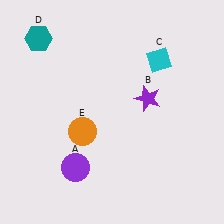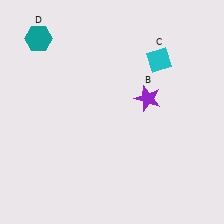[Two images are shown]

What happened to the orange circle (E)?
The orange circle (E) was removed in Image 2. It was in the bottom-left area of Image 1.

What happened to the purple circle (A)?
The purple circle (A) was removed in Image 2. It was in the bottom-left area of Image 1.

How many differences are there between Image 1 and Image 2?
There are 2 differences between the two images.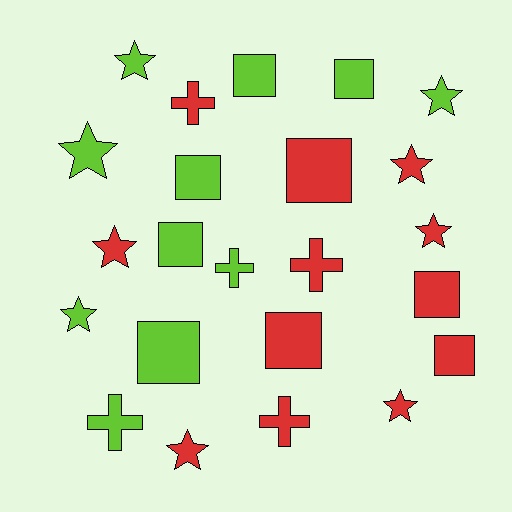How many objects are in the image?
There are 23 objects.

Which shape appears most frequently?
Square, with 9 objects.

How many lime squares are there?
There are 5 lime squares.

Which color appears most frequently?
Red, with 12 objects.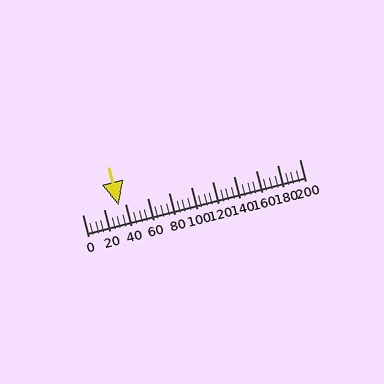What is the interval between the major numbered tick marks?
The major tick marks are spaced 20 units apart.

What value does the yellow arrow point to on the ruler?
The yellow arrow points to approximately 33.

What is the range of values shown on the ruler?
The ruler shows values from 0 to 200.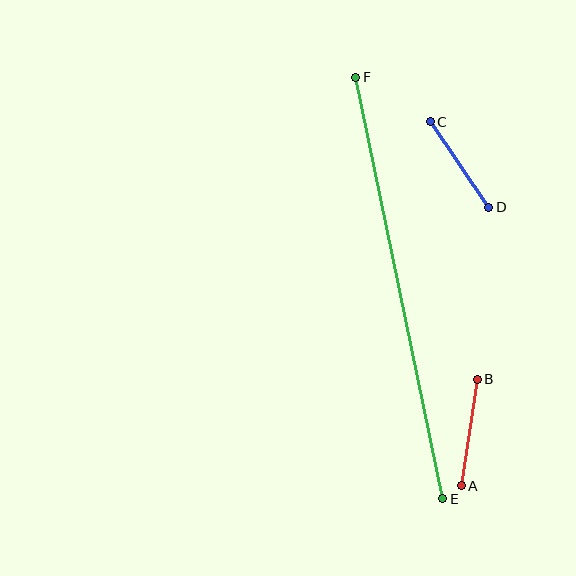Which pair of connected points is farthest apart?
Points E and F are farthest apart.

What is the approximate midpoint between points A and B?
The midpoint is at approximately (469, 433) pixels.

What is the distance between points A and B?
The distance is approximately 107 pixels.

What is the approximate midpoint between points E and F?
The midpoint is at approximately (399, 288) pixels.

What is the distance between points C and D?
The distance is approximately 103 pixels.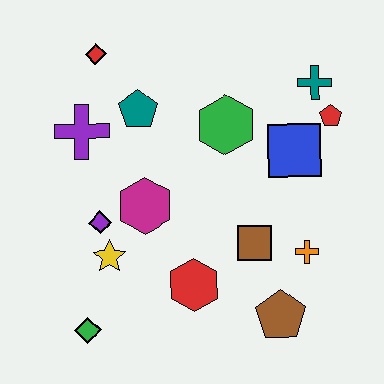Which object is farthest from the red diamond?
The brown pentagon is farthest from the red diamond.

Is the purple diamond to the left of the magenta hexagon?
Yes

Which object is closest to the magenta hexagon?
The purple diamond is closest to the magenta hexagon.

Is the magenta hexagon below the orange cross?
No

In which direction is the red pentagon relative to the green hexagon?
The red pentagon is to the right of the green hexagon.